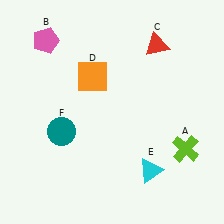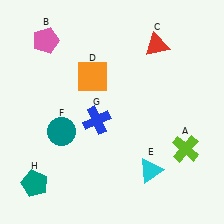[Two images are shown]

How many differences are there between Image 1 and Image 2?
There are 2 differences between the two images.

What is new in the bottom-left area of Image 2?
A teal pentagon (H) was added in the bottom-left area of Image 2.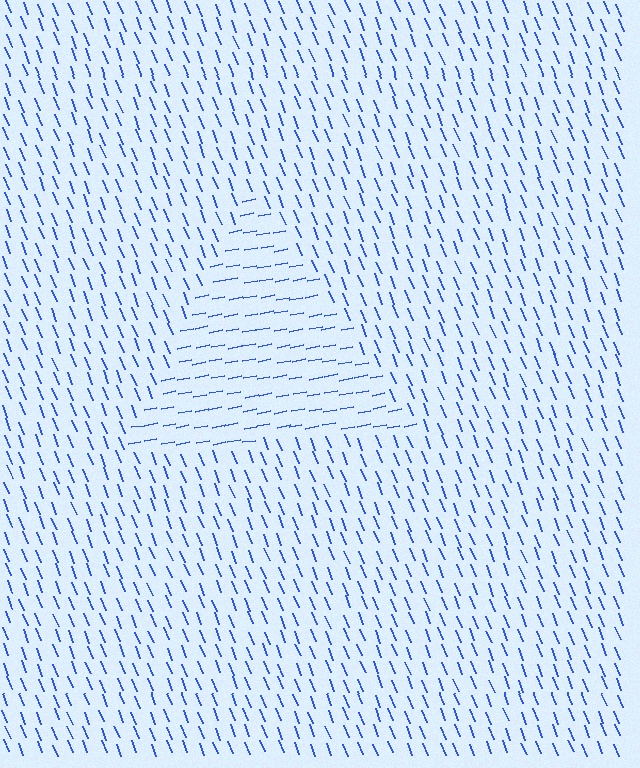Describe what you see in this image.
The image is filled with small blue line segments. A triangle region in the image has lines oriented differently from the surrounding lines, creating a visible texture boundary.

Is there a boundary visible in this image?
Yes, there is a texture boundary formed by a change in line orientation.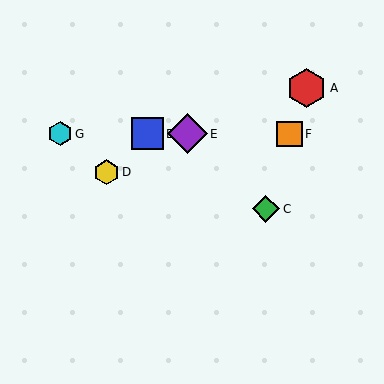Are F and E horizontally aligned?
Yes, both are at y≈134.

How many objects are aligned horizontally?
4 objects (B, E, F, G) are aligned horizontally.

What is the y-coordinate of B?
Object B is at y≈134.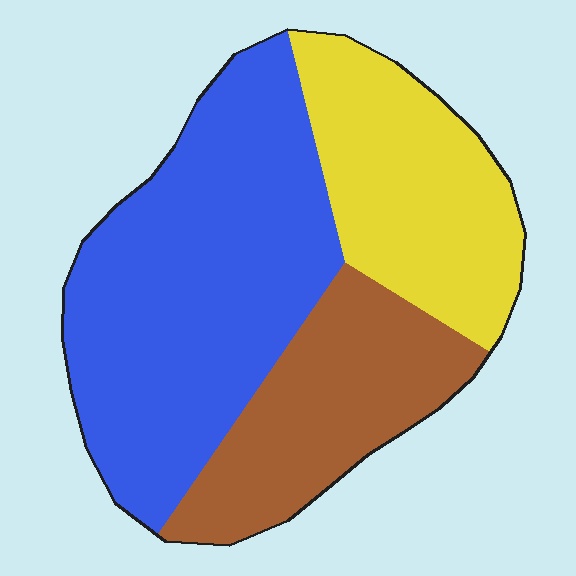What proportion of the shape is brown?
Brown takes up about one quarter (1/4) of the shape.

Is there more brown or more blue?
Blue.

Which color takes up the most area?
Blue, at roughly 50%.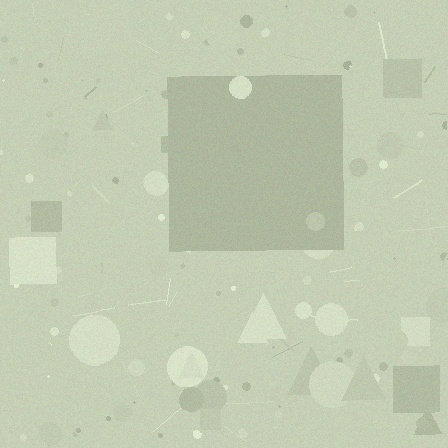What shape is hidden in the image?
A square is hidden in the image.